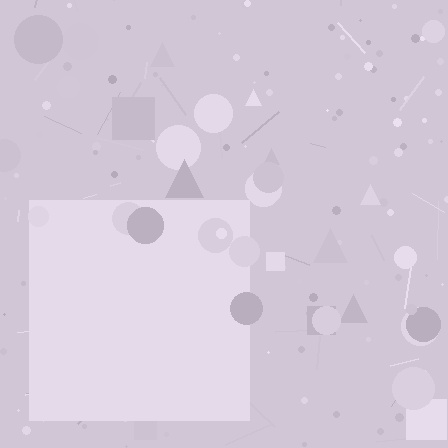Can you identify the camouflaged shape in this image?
The camouflaged shape is a square.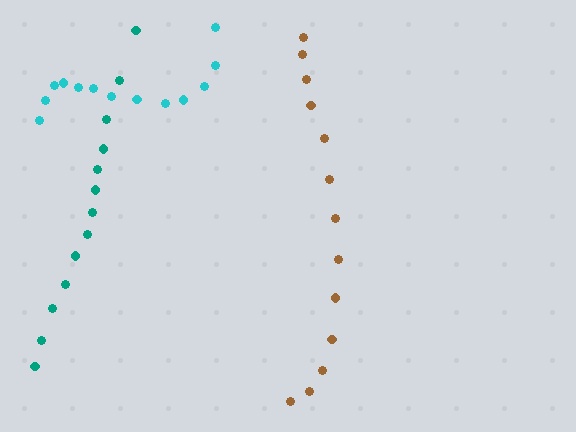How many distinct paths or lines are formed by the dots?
There are 3 distinct paths.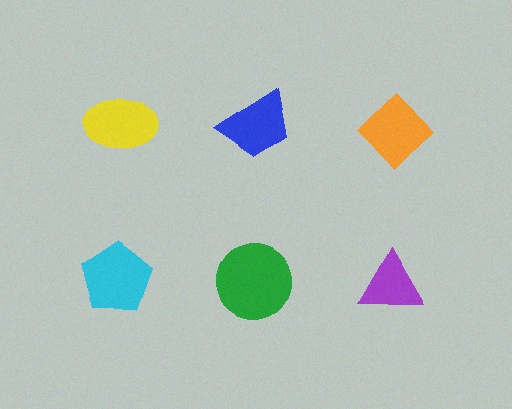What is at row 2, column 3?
A purple triangle.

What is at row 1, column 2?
A blue trapezoid.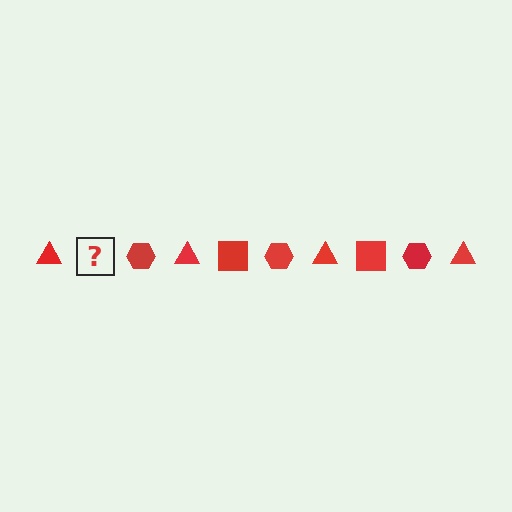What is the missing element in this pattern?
The missing element is a red square.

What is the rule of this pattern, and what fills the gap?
The rule is that the pattern cycles through triangle, square, hexagon shapes in red. The gap should be filled with a red square.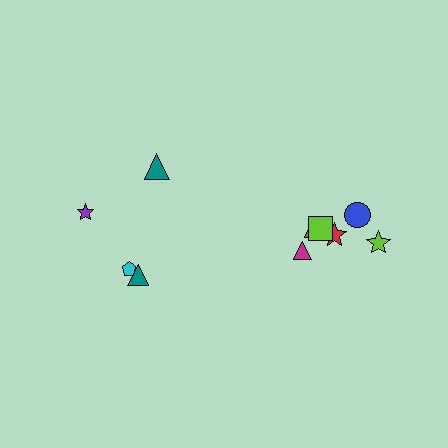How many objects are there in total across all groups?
There are 10 objects.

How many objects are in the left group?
There are 4 objects.